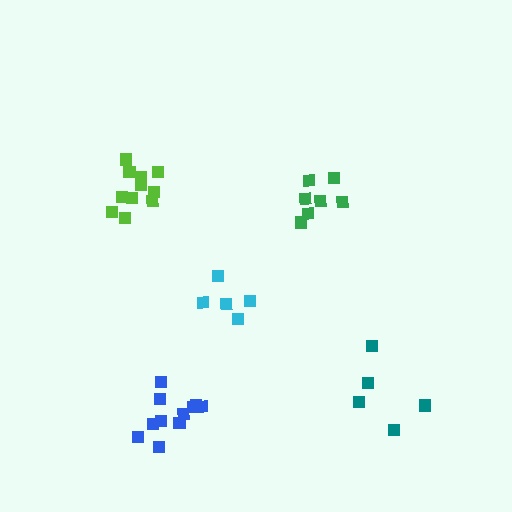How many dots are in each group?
Group 1: 5 dots, Group 2: 11 dots, Group 3: 11 dots, Group 4: 7 dots, Group 5: 5 dots (39 total).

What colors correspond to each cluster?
The clusters are colored: teal, blue, lime, green, cyan.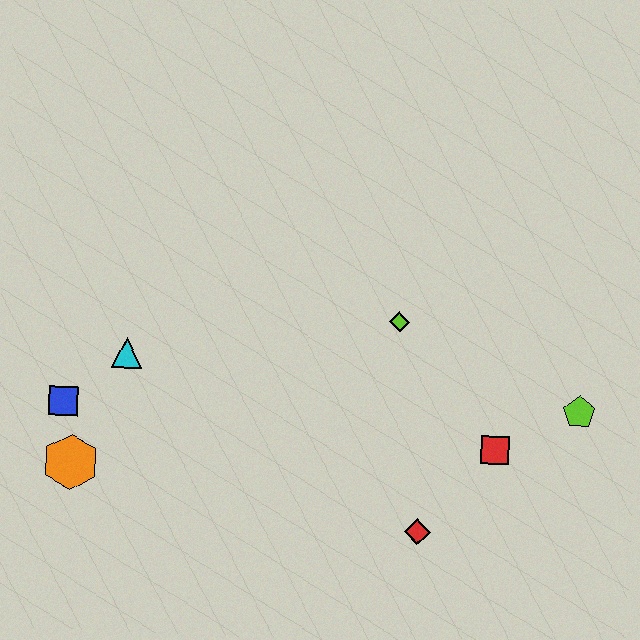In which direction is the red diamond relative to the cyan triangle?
The red diamond is to the right of the cyan triangle.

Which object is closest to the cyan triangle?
The blue square is closest to the cyan triangle.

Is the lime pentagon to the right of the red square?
Yes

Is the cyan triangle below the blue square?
No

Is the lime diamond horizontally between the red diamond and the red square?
No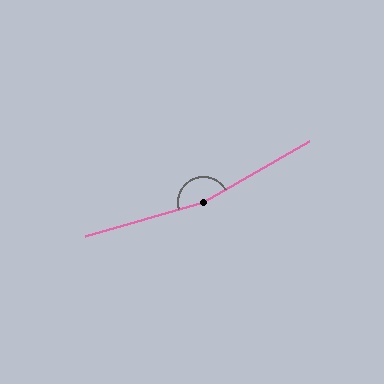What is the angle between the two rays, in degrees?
Approximately 166 degrees.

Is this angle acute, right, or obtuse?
It is obtuse.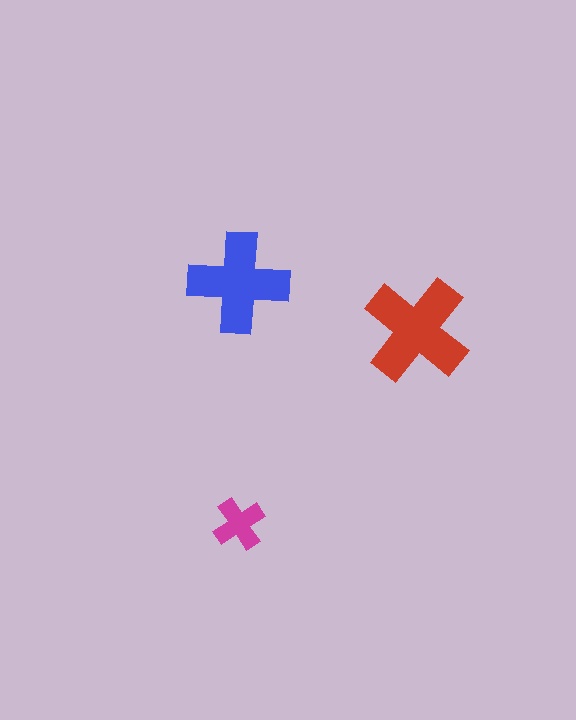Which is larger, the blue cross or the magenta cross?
The blue one.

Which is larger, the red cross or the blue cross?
The red one.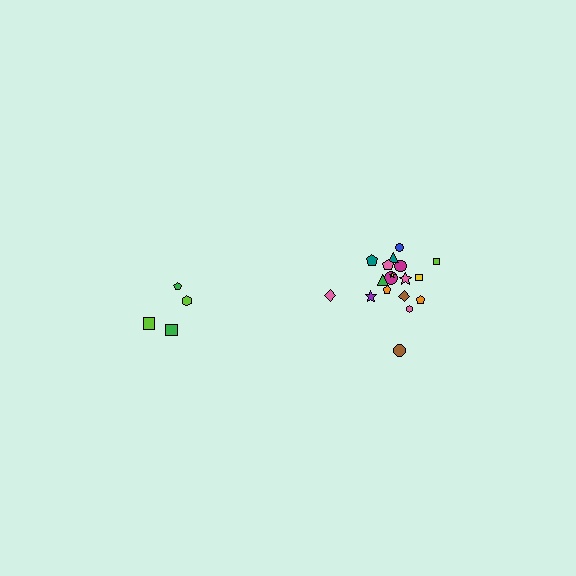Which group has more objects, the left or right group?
The right group.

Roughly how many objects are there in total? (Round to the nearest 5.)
Roughly 20 objects in total.